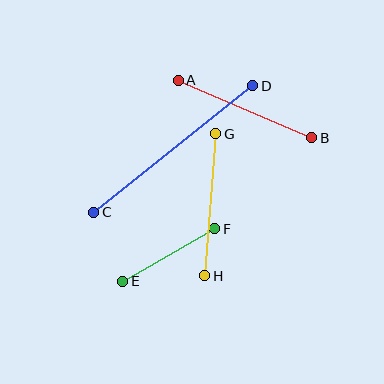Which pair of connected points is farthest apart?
Points C and D are farthest apart.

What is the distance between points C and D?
The distance is approximately 203 pixels.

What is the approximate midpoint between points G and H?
The midpoint is at approximately (210, 205) pixels.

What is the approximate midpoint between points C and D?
The midpoint is at approximately (173, 149) pixels.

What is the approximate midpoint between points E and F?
The midpoint is at approximately (169, 255) pixels.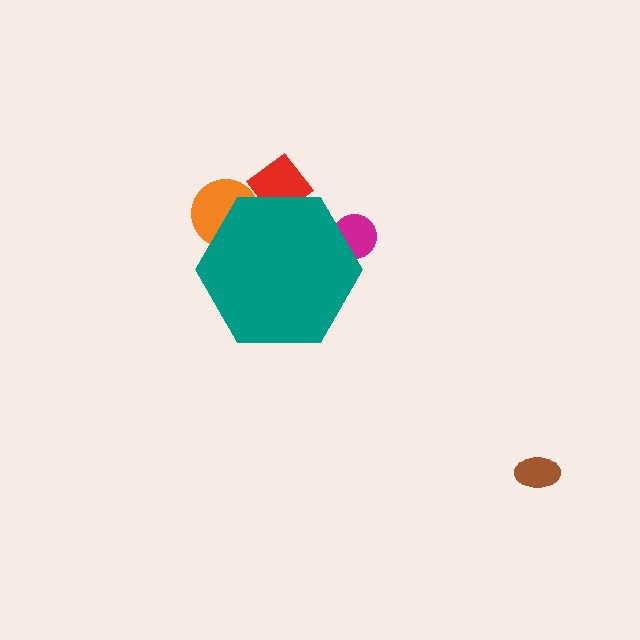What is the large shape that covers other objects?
A teal hexagon.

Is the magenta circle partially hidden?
Yes, the magenta circle is partially hidden behind the teal hexagon.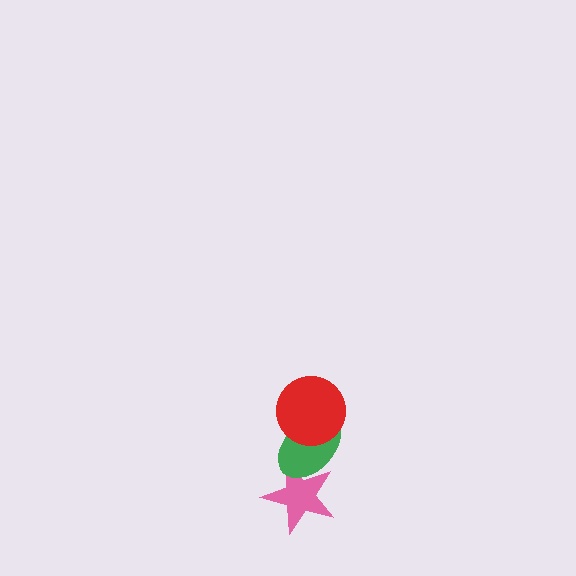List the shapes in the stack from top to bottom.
From top to bottom: the red circle, the green ellipse, the pink star.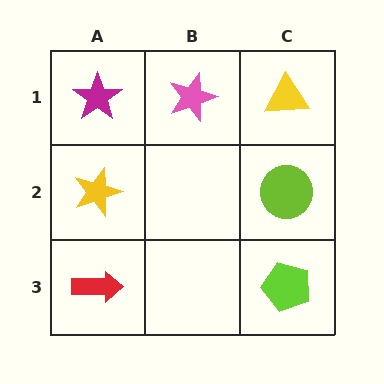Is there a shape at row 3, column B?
No, that cell is empty.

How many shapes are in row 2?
2 shapes.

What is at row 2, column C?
A lime circle.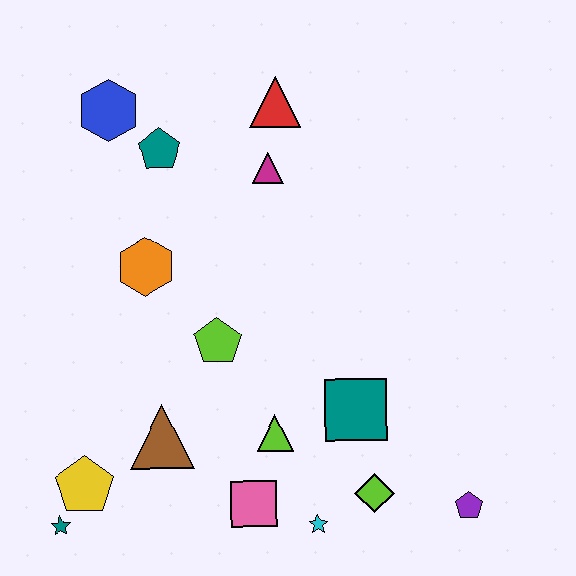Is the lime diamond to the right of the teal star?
Yes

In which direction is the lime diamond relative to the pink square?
The lime diamond is to the right of the pink square.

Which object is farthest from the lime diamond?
The blue hexagon is farthest from the lime diamond.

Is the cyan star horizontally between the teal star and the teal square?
Yes